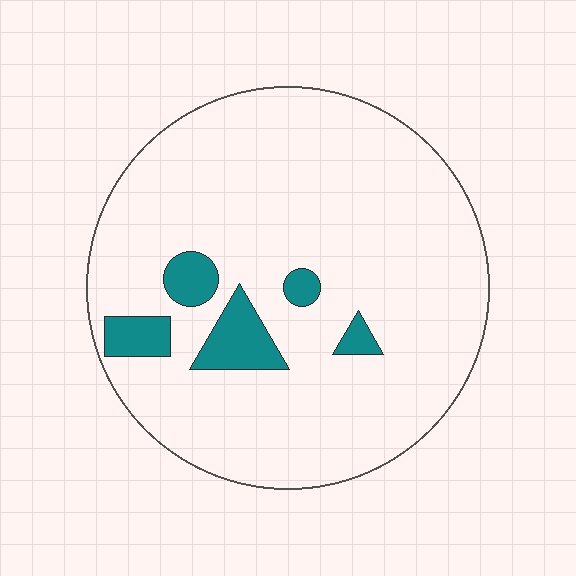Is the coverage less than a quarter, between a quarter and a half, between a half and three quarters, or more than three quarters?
Less than a quarter.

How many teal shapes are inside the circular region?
5.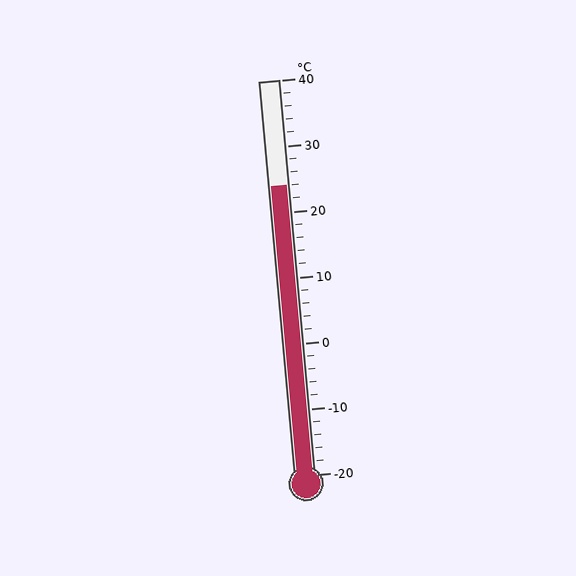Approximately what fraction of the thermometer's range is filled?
The thermometer is filled to approximately 75% of its range.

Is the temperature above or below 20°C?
The temperature is above 20°C.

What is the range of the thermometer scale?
The thermometer scale ranges from -20°C to 40°C.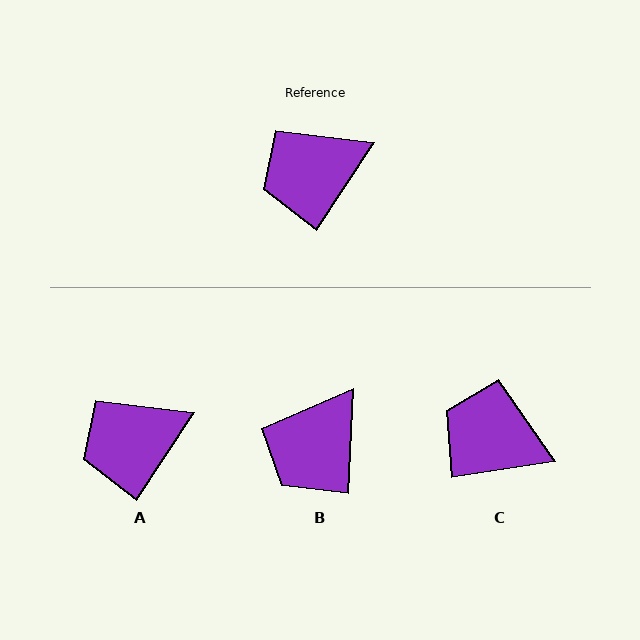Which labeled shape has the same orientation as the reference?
A.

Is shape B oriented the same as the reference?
No, it is off by about 31 degrees.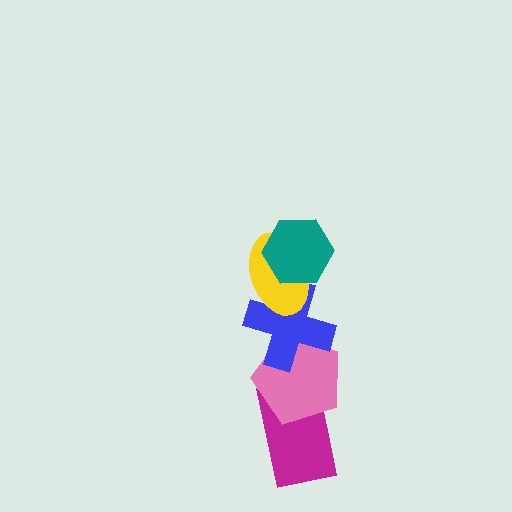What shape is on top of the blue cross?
The yellow ellipse is on top of the blue cross.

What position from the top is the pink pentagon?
The pink pentagon is 4th from the top.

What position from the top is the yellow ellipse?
The yellow ellipse is 2nd from the top.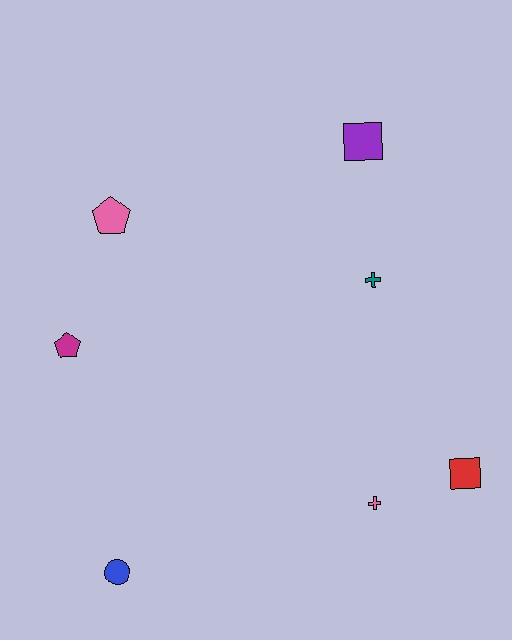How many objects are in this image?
There are 7 objects.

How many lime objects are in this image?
There are no lime objects.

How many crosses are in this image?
There are 2 crosses.